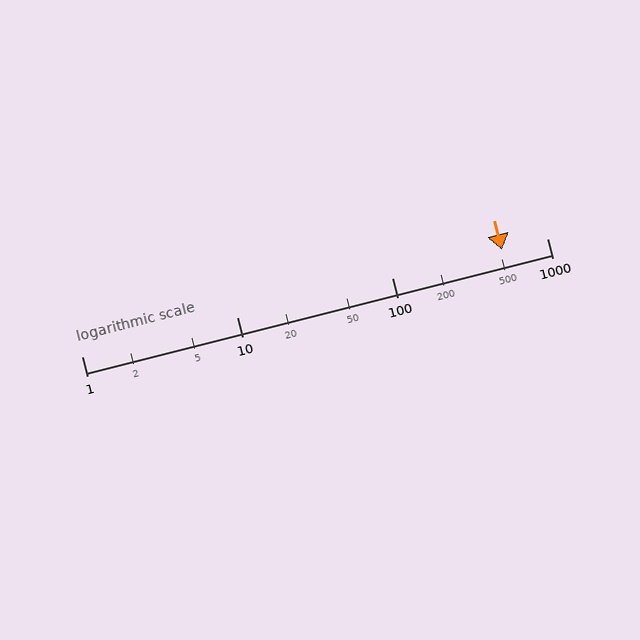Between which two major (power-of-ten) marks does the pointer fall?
The pointer is between 100 and 1000.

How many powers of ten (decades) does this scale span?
The scale spans 3 decades, from 1 to 1000.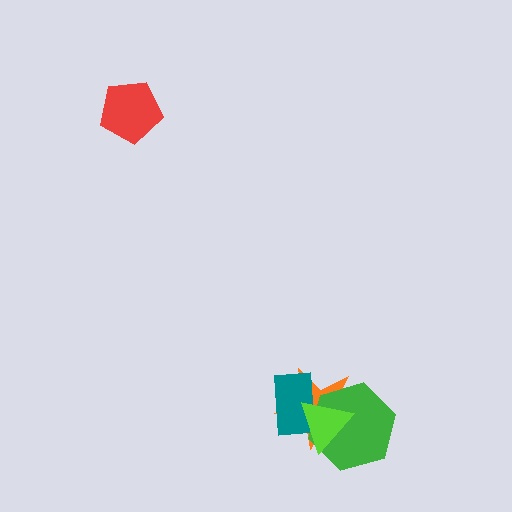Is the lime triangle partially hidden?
No, no other shape covers it.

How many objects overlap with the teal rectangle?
3 objects overlap with the teal rectangle.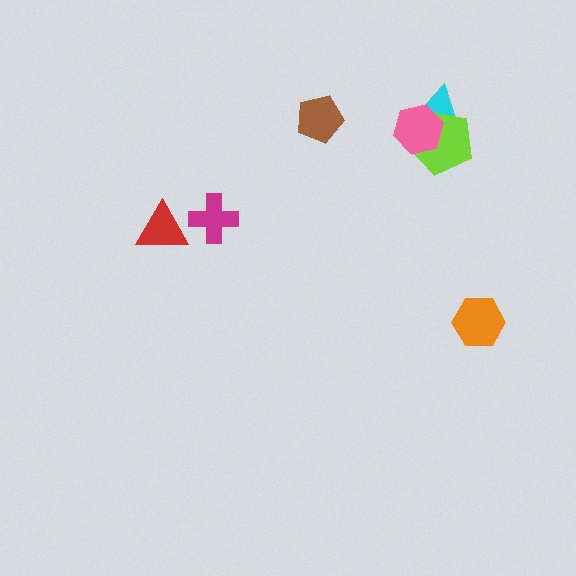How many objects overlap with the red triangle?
0 objects overlap with the red triangle.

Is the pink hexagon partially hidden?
No, no other shape covers it.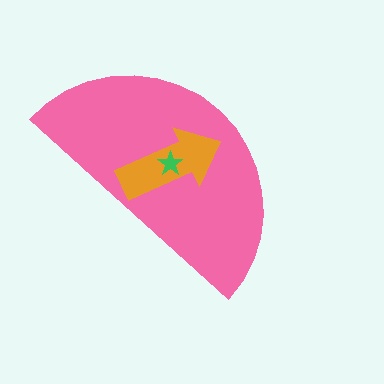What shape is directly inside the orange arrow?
The green star.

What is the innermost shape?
The green star.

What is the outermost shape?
The pink semicircle.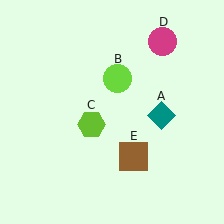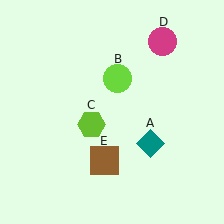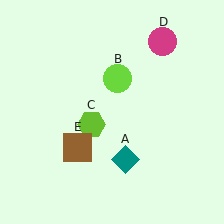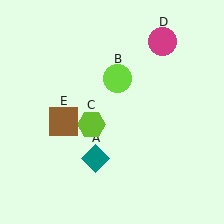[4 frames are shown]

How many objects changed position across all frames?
2 objects changed position: teal diamond (object A), brown square (object E).